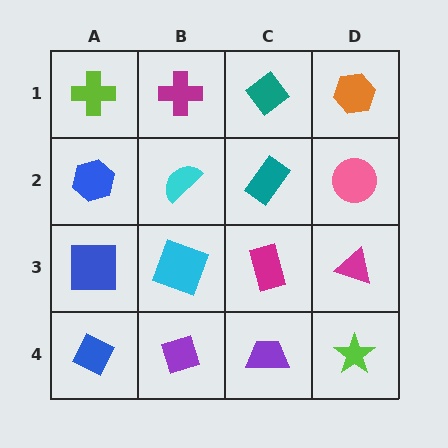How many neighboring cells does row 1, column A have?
2.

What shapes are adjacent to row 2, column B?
A magenta cross (row 1, column B), a cyan square (row 3, column B), a blue hexagon (row 2, column A), a teal rectangle (row 2, column C).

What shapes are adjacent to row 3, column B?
A cyan semicircle (row 2, column B), a purple diamond (row 4, column B), a blue square (row 3, column A), a magenta rectangle (row 3, column C).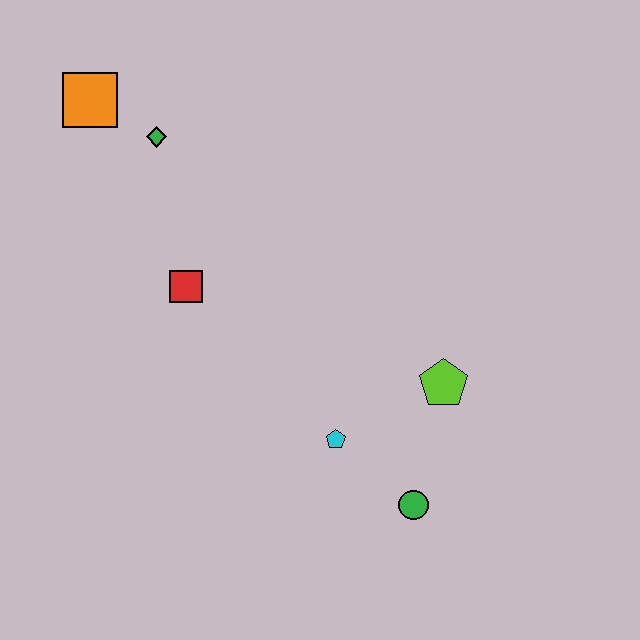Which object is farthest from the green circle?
The orange square is farthest from the green circle.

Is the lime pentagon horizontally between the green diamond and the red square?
No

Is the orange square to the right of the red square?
No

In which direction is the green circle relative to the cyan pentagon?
The green circle is to the right of the cyan pentagon.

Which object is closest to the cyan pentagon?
The green circle is closest to the cyan pentagon.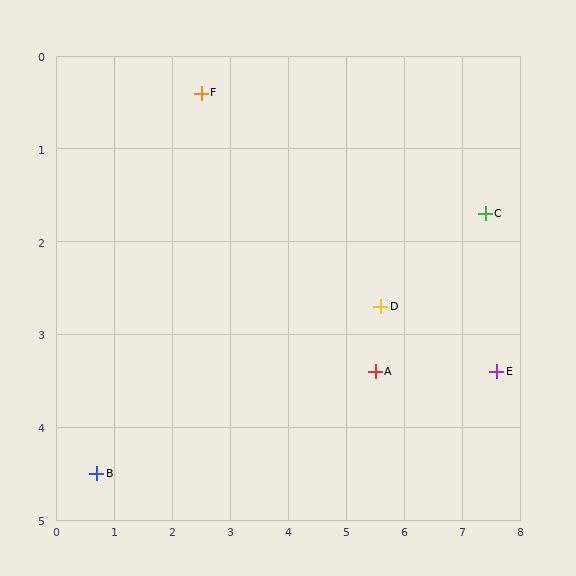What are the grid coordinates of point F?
Point F is at approximately (2.5, 0.4).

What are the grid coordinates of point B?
Point B is at approximately (0.7, 4.5).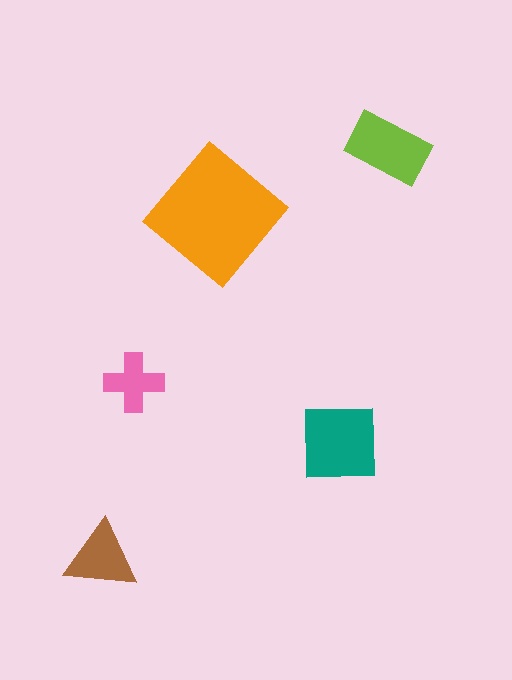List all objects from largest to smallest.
The orange diamond, the teal square, the lime rectangle, the brown triangle, the pink cross.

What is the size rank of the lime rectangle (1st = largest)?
3rd.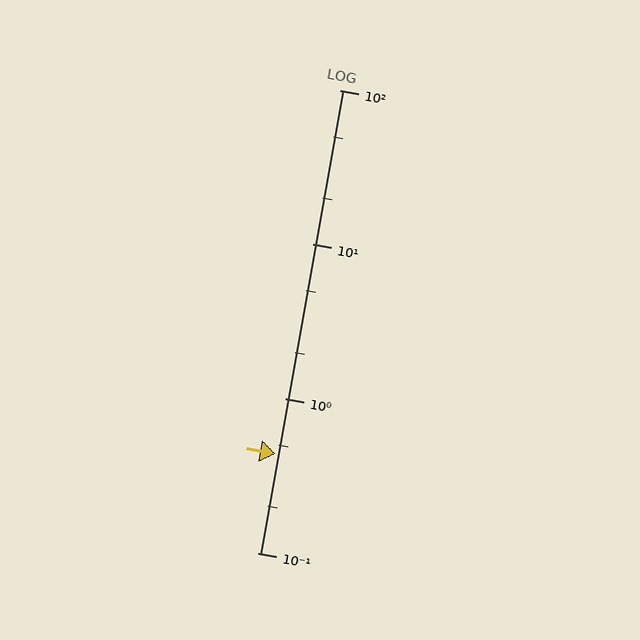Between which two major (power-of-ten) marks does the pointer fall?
The pointer is between 0.1 and 1.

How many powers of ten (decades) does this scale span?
The scale spans 3 decades, from 0.1 to 100.